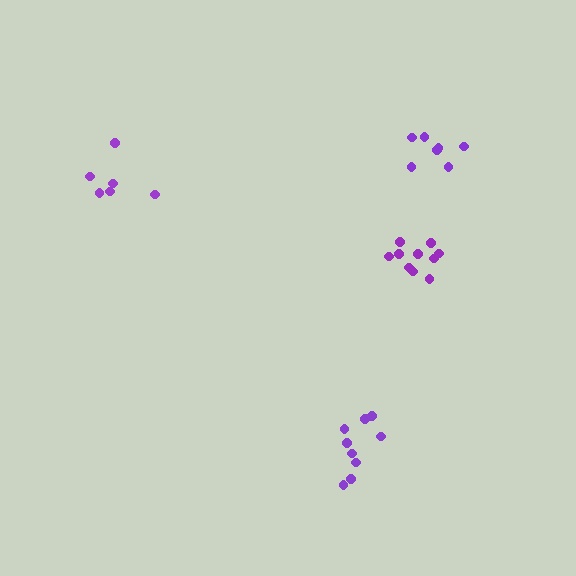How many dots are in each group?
Group 1: 9 dots, Group 2: 6 dots, Group 3: 10 dots, Group 4: 7 dots (32 total).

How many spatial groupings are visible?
There are 4 spatial groupings.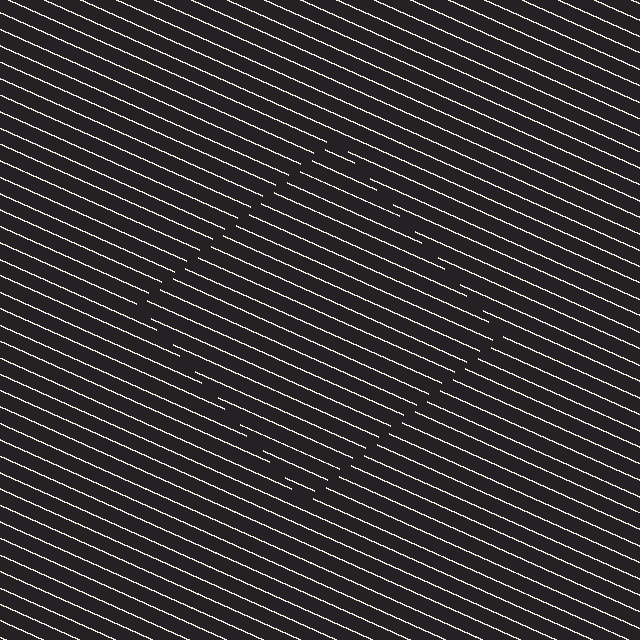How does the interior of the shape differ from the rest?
The interior of the shape contains the same grating, shifted by half a period — the contour is defined by the phase discontinuity where line-ends from the inner and outer gratings abut.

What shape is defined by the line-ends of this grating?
An illusory square. The interior of the shape contains the same grating, shifted by half a period — the contour is defined by the phase discontinuity where line-ends from the inner and outer gratings abut.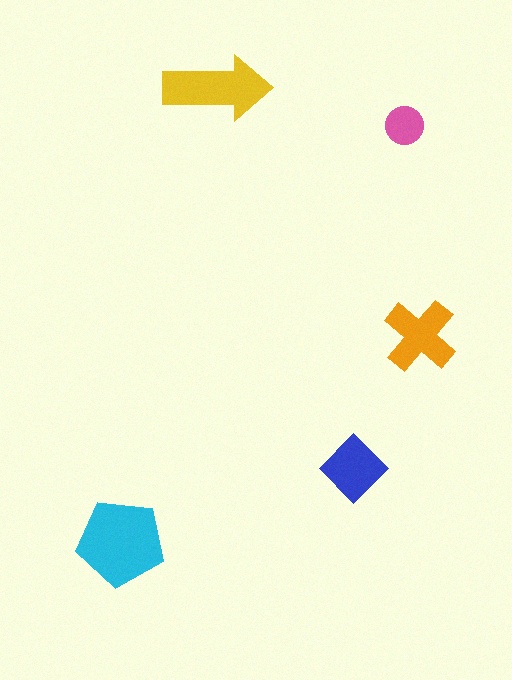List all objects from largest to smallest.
The cyan pentagon, the yellow arrow, the orange cross, the blue diamond, the pink circle.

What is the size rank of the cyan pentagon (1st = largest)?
1st.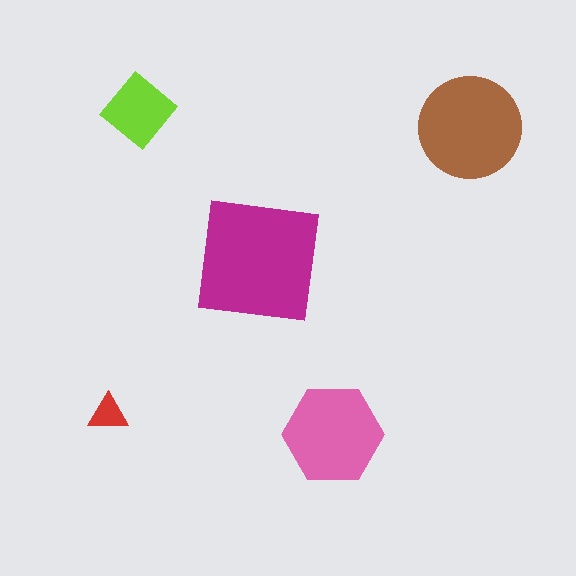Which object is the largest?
The magenta square.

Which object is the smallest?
The red triangle.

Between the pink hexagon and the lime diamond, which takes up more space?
The pink hexagon.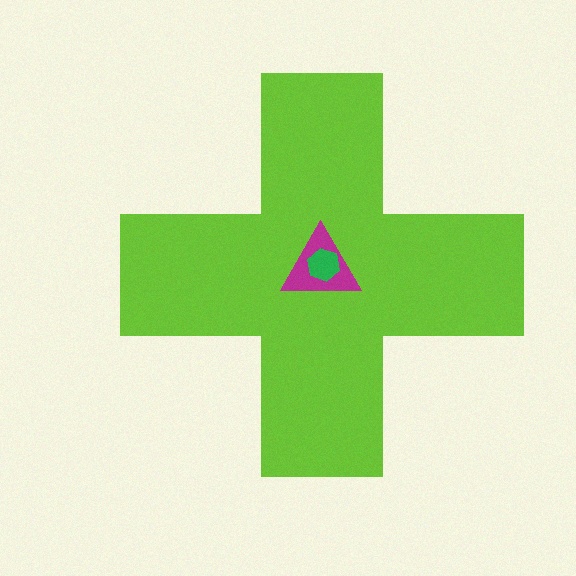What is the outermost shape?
The lime cross.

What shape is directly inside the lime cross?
The magenta triangle.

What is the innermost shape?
The green hexagon.